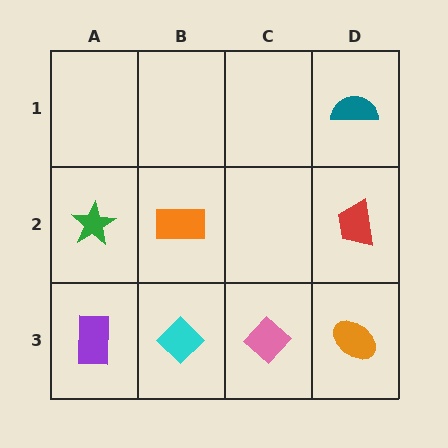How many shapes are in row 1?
1 shape.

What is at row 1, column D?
A teal semicircle.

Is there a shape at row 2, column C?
No, that cell is empty.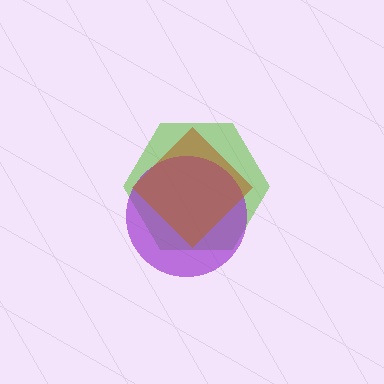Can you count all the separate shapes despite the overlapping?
Yes, there are 3 separate shapes.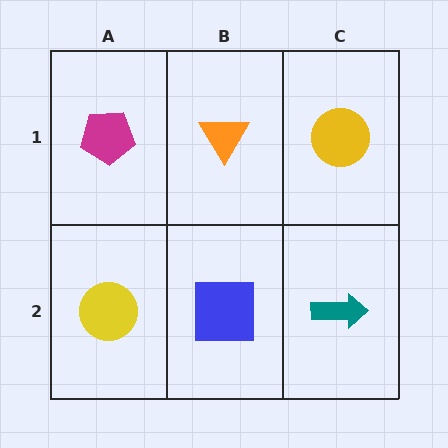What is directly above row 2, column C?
A yellow circle.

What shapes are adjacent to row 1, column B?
A blue square (row 2, column B), a magenta pentagon (row 1, column A), a yellow circle (row 1, column C).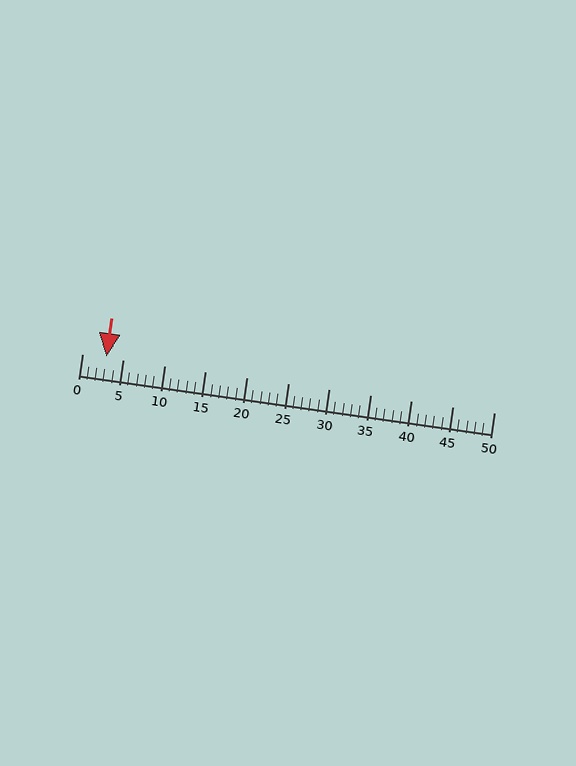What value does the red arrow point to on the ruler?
The red arrow points to approximately 3.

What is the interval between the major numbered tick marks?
The major tick marks are spaced 5 units apart.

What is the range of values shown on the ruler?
The ruler shows values from 0 to 50.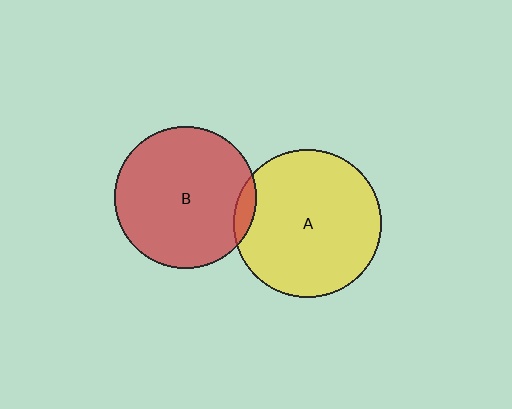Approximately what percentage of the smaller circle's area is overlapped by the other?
Approximately 5%.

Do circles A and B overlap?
Yes.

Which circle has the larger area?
Circle A (yellow).